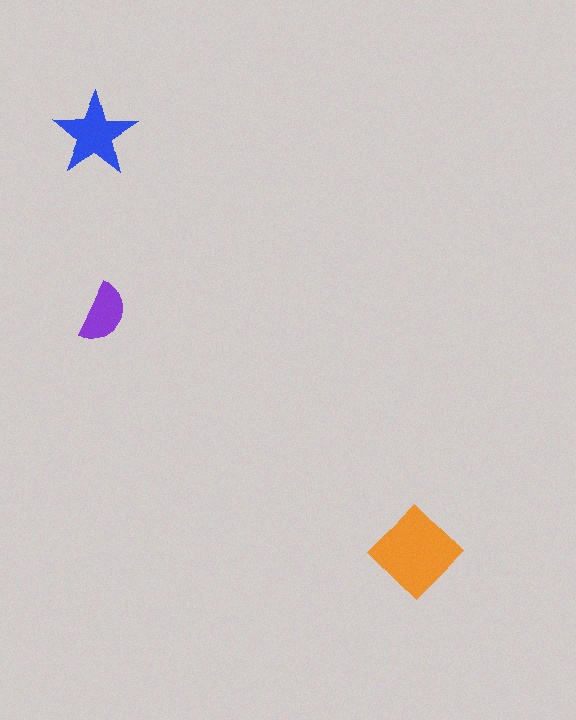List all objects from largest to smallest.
The orange diamond, the blue star, the purple semicircle.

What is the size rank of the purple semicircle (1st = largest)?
3rd.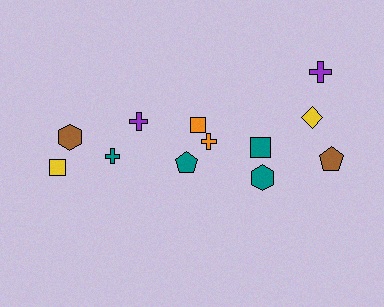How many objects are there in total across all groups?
There are 12 objects.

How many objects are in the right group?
There are 8 objects.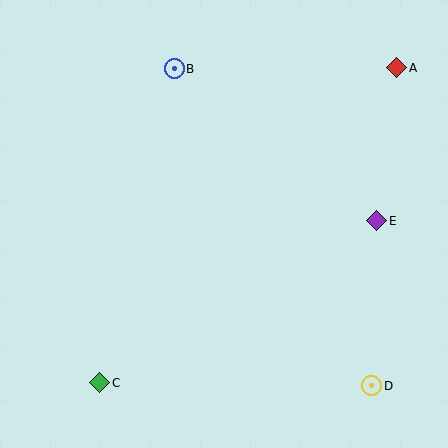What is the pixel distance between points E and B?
The distance between E and B is 253 pixels.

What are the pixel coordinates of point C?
Point C is at (100, 383).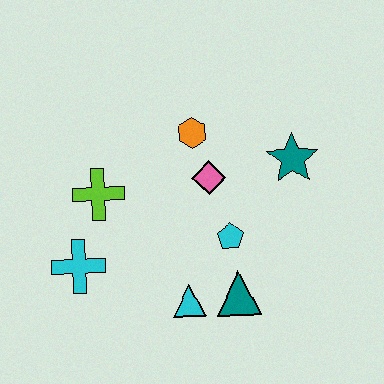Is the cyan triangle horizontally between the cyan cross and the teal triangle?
Yes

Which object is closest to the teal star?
The pink diamond is closest to the teal star.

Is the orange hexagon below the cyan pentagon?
No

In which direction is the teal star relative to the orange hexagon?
The teal star is to the right of the orange hexagon.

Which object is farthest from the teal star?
The cyan cross is farthest from the teal star.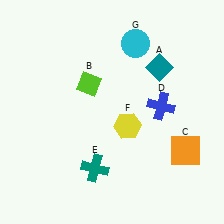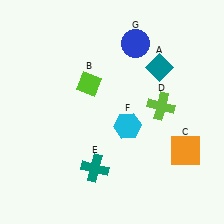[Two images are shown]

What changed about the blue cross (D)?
In Image 1, D is blue. In Image 2, it changed to lime.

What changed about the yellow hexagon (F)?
In Image 1, F is yellow. In Image 2, it changed to cyan.